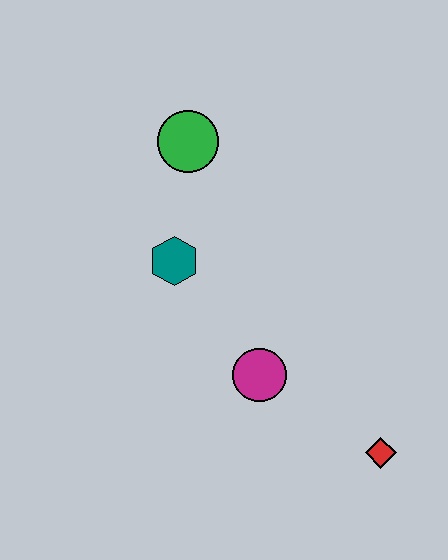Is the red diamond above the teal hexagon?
No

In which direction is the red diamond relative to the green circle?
The red diamond is below the green circle.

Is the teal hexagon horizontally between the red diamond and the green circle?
No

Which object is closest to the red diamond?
The magenta circle is closest to the red diamond.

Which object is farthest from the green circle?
The red diamond is farthest from the green circle.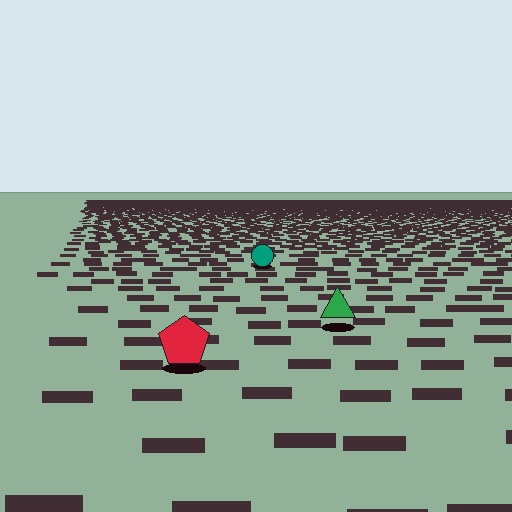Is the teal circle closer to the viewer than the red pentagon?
No. The red pentagon is closer — you can tell from the texture gradient: the ground texture is coarser near it.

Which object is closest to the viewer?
The red pentagon is closest. The texture marks near it are larger and more spread out.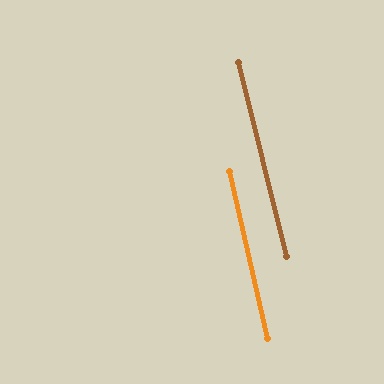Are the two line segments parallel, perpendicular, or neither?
Parallel — their directions differ by only 1.2°.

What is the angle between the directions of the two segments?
Approximately 1 degree.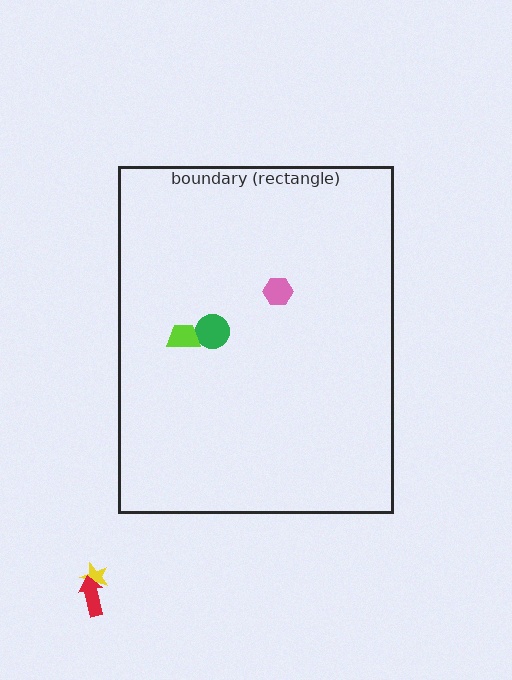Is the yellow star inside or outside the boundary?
Outside.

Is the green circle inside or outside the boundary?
Inside.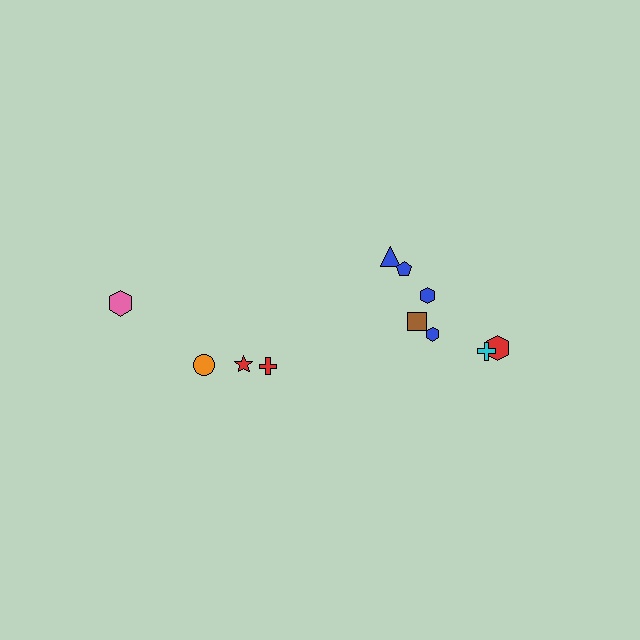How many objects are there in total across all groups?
There are 11 objects.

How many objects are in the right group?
There are 7 objects.